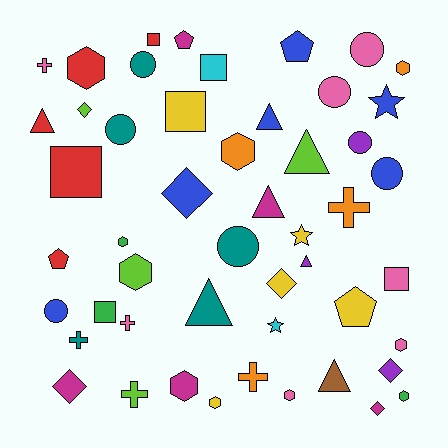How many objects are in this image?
There are 50 objects.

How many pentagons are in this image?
There are 4 pentagons.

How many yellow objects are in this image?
There are 5 yellow objects.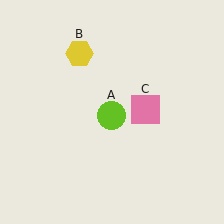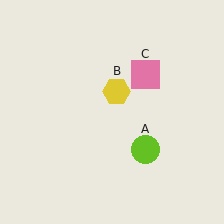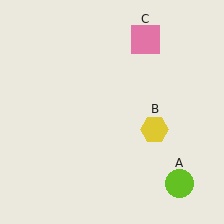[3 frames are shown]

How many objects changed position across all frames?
3 objects changed position: lime circle (object A), yellow hexagon (object B), pink square (object C).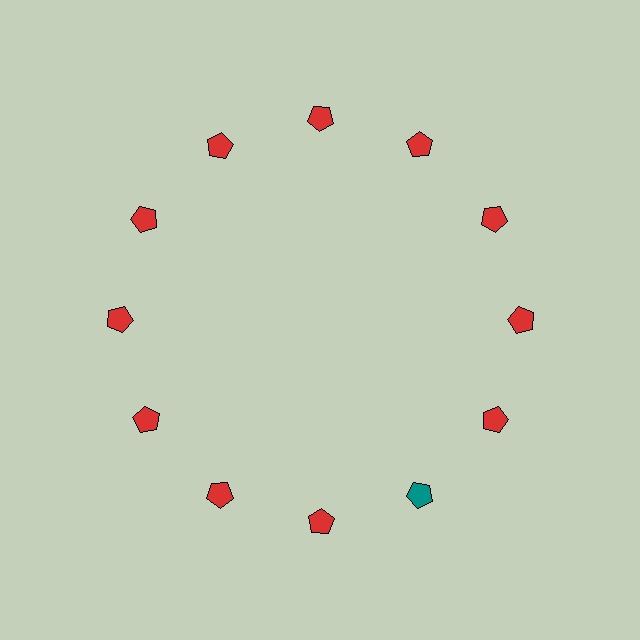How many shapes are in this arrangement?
There are 12 shapes arranged in a ring pattern.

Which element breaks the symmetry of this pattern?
The teal pentagon at roughly the 5 o'clock position breaks the symmetry. All other shapes are red pentagons.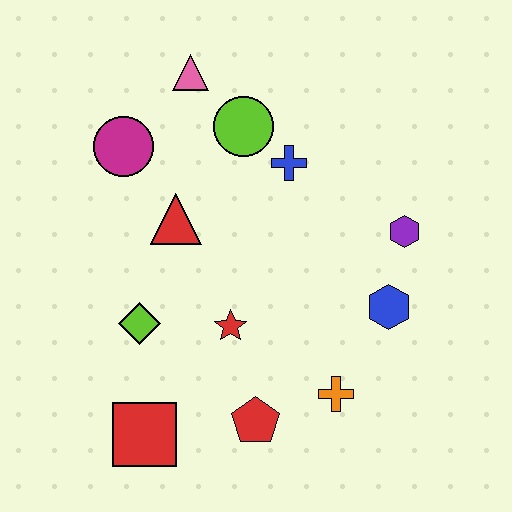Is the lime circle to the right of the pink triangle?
Yes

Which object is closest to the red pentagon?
The orange cross is closest to the red pentagon.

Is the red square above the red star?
No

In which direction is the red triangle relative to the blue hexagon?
The red triangle is to the left of the blue hexagon.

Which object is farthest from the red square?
The pink triangle is farthest from the red square.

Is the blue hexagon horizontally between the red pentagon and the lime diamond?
No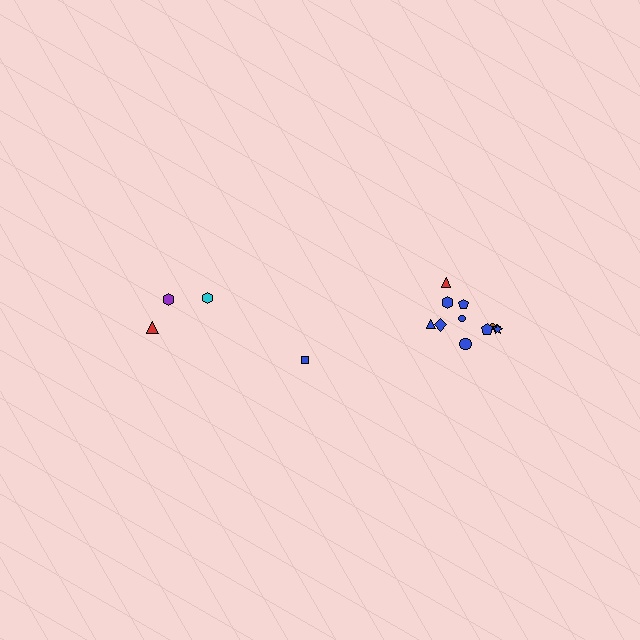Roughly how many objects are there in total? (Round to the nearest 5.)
Roughly 15 objects in total.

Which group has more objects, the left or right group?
The right group.